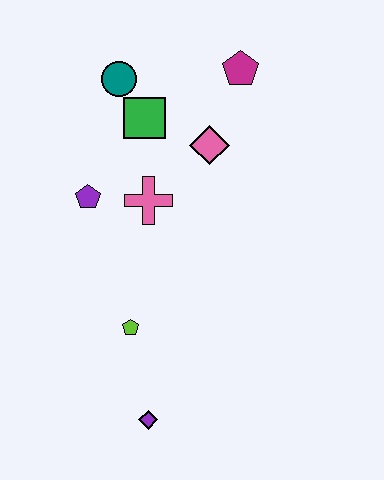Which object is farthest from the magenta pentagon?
The purple diamond is farthest from the magenta pentagon.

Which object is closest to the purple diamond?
The lime pentagon is closest to the purple diamond.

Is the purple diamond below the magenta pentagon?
Yes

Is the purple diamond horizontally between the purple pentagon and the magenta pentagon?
Yes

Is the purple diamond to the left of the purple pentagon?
No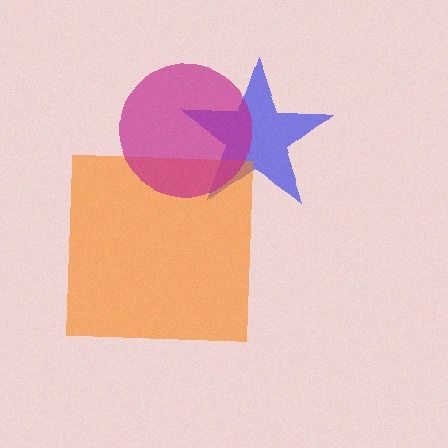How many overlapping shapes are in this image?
There are 3 overlapping shapes in the image.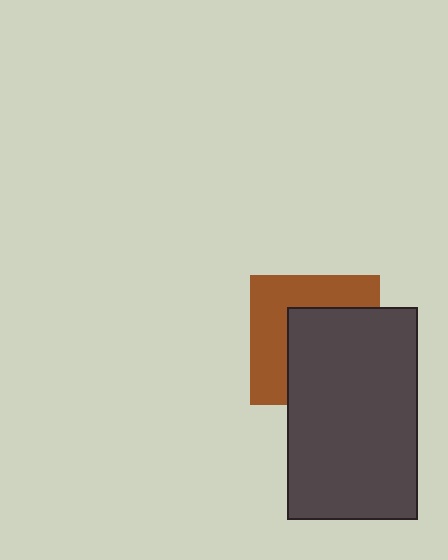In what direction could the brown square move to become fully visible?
The brown square could move toward the upper-left. That would shift it out from behind the dark gray rectangle entirely.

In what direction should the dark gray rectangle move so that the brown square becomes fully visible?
The dark gray rectangle should move toward the lower-right. That is the shortest direction to clear the overlap and leave the brown square fully visible.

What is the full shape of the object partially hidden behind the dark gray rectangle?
The partially hidden object is a brown square.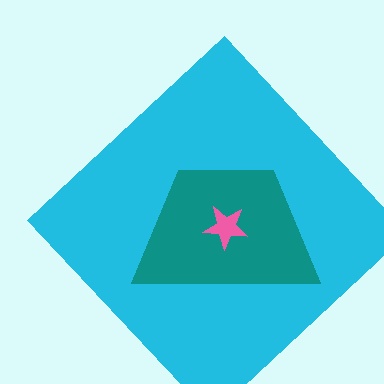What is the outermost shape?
The cyan diamond.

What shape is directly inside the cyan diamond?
The teal trapezoid.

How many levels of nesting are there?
3.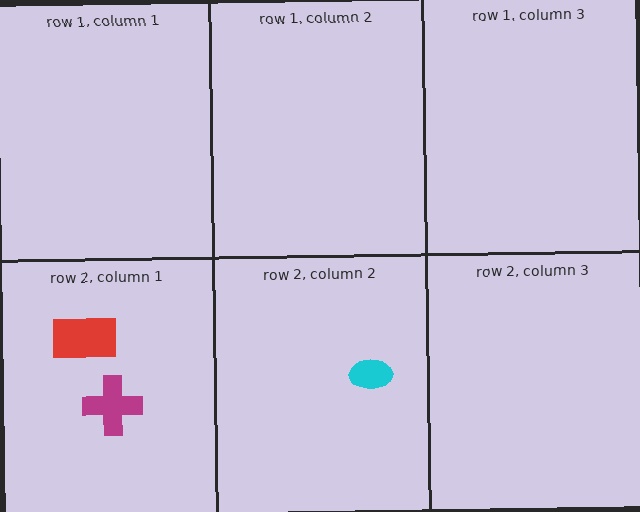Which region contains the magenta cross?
The row 2, column 1 region.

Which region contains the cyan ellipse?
The row 2, column 2 region.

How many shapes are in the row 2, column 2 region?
1.